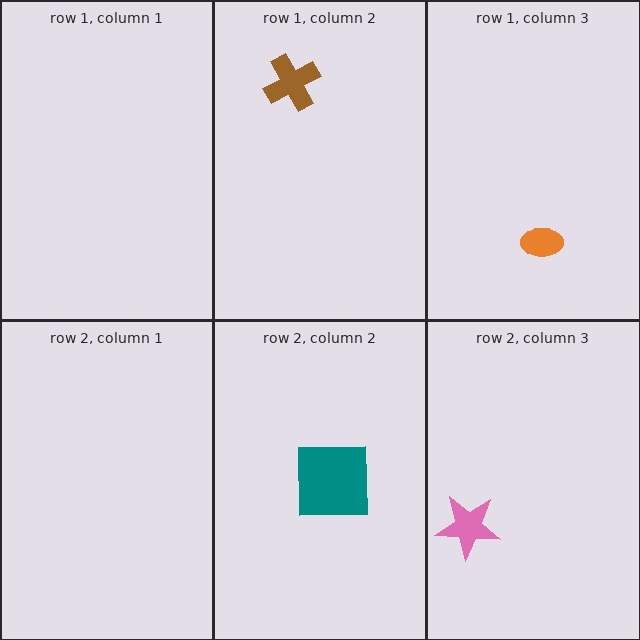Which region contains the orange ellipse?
The row 1, column 3 region.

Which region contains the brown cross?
The row 1, column 2 region.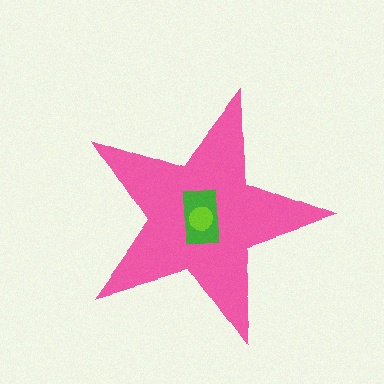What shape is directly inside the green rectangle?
The lime circle.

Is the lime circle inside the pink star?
Yes.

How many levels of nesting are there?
3.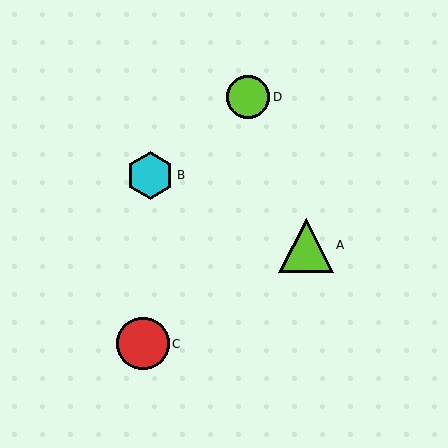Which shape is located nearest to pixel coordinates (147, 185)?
The cyan hexagon (labeled B) at (150, 175) is nearest to that location.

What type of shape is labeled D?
Shape D is a lime circle.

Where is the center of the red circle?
The center of the red circle is at (143, 344).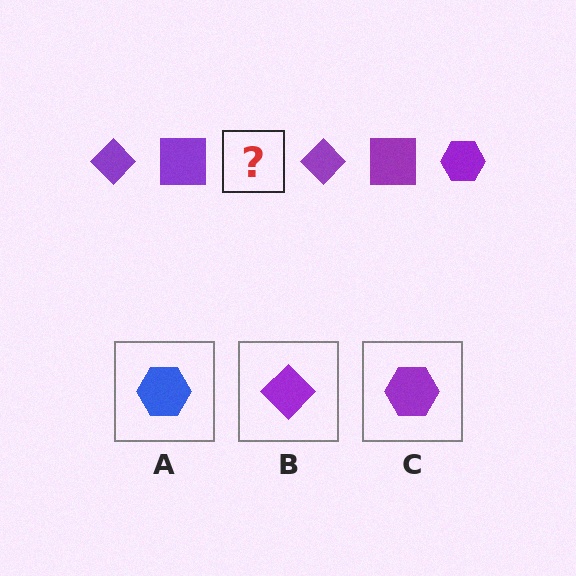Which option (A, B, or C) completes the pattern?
C.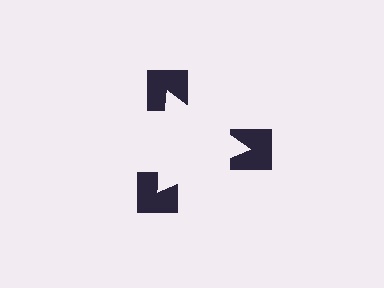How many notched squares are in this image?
There are 3 — one at each vertex of the illusory triangle.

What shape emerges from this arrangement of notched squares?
An illusory triangle — its edges are inferred from the aligned wedge cuts in the notched squares, not physically drawn.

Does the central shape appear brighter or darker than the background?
It typically appears slightly brighter than the background, even though no actual brightness change is drawn.